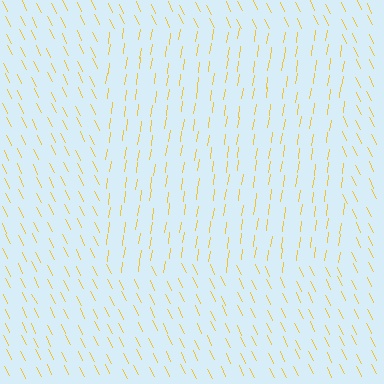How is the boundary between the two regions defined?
The boundary is defined purely by a change in line orientation (approximately 34 degrees difference). All lines are the same color and thickness.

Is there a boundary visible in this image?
Yes, there is a texture boundary formed by a change in line orientation.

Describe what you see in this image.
The image is filled with small yellow line segments. A rectangle region in the image has lines oriented differently from the surrounding lines, creating a visible texture boundary.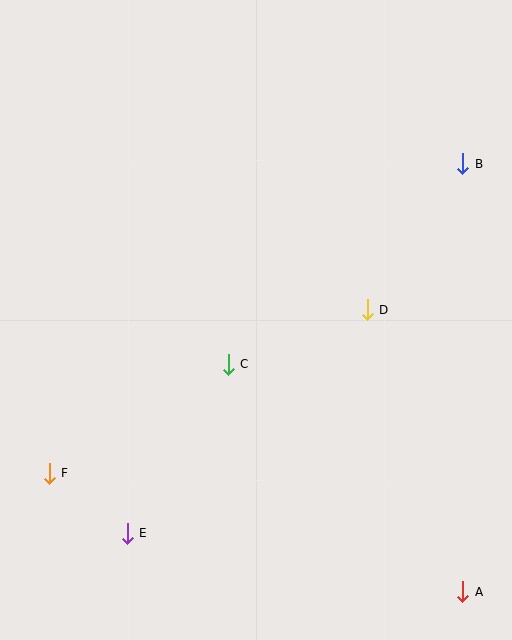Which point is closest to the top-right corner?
Point B is closest to the top-right corner.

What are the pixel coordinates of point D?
Point D is at (367, 310).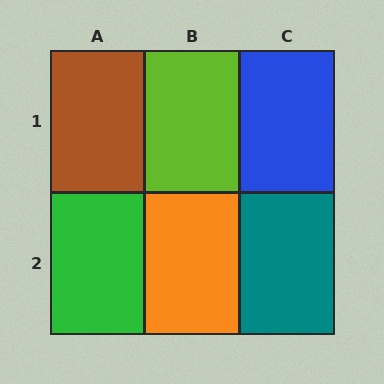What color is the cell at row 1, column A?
Brown.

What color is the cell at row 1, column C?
Blue.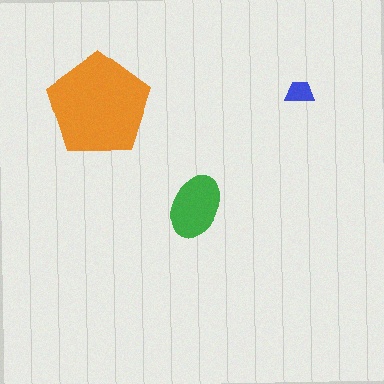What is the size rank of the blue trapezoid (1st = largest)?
3rd.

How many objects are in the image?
There are 3 objects in the image.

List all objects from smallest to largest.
The blue trapezoid, the green ellipse, the orange pentagon.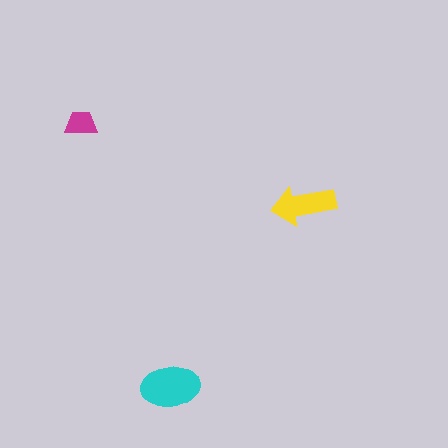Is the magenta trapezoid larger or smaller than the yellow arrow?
Smaller.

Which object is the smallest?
The magenta trapezoid.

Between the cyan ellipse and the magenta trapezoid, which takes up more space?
The cyan ellipse.